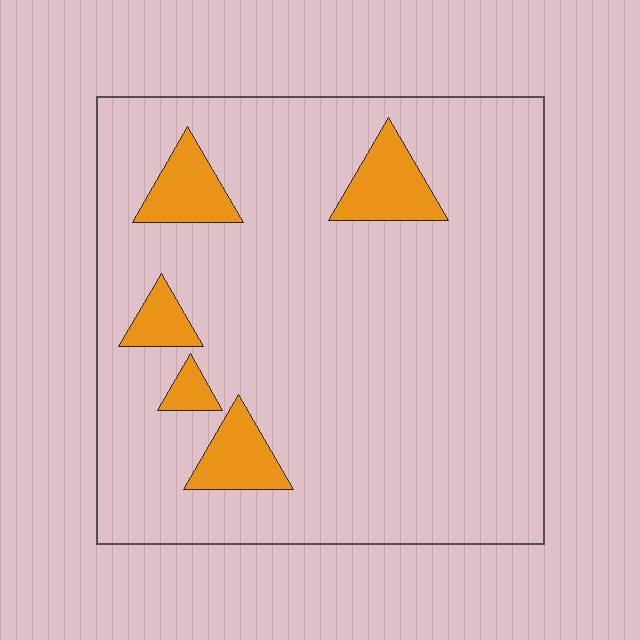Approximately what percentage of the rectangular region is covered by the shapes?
Approximately 10%.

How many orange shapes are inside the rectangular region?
5.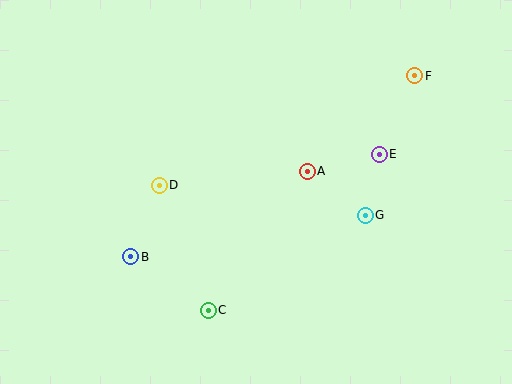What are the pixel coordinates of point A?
Point A is at (307, 171).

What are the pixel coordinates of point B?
Point B is at (131, 257).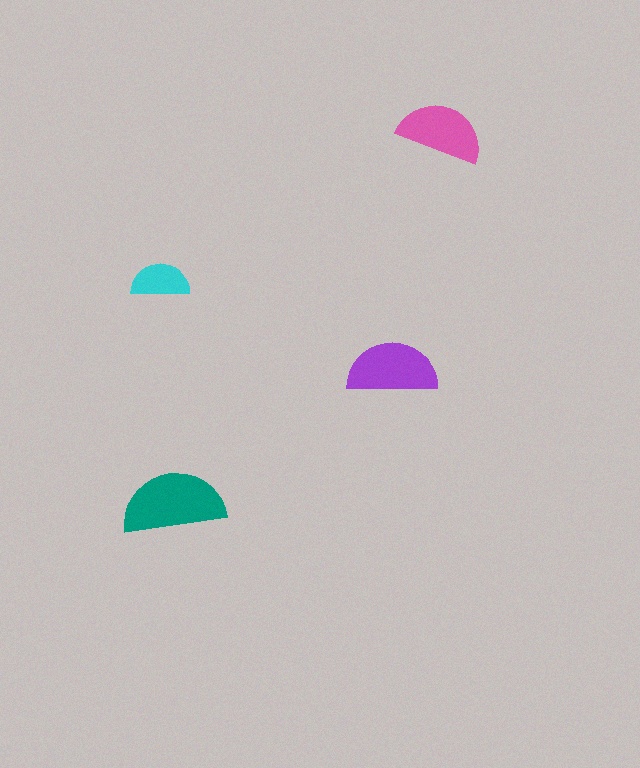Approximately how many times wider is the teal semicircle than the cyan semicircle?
About 2 times wider.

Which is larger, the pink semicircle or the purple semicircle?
The purple one.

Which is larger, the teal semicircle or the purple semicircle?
The teal one.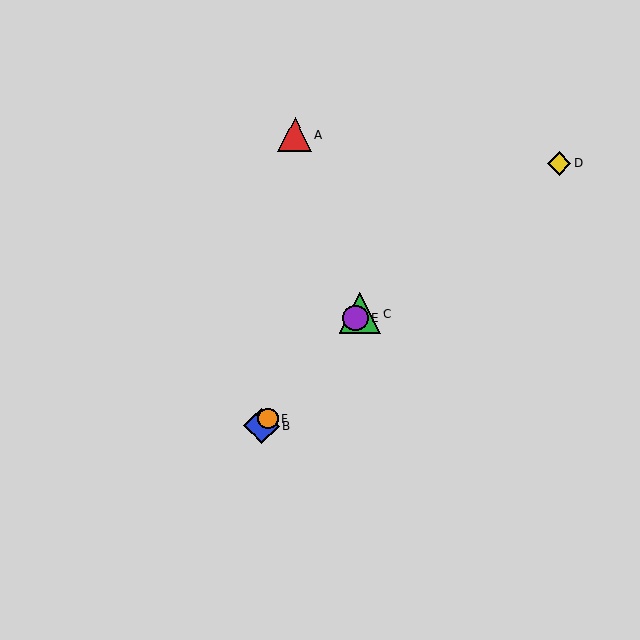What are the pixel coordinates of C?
Object C is at (360, 314).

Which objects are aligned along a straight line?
Objects B, C, E, F are aligned along a straight line.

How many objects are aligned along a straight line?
4 objects (B, C, E, F) are aligned along a straight line.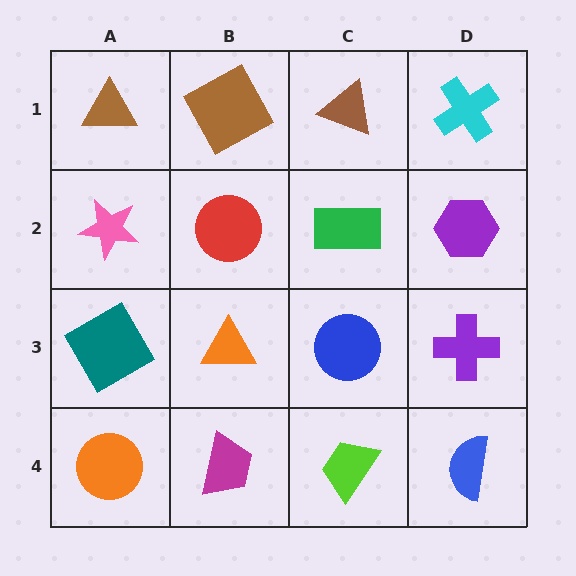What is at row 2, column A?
A pink star.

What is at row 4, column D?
A blue semicircle.